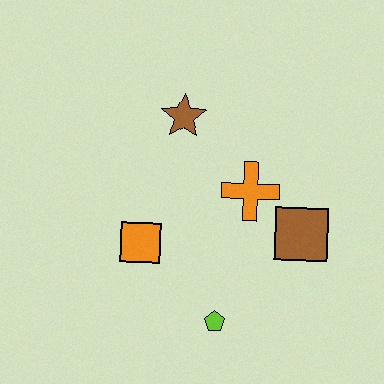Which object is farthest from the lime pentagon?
The brown star is farthest from the lime pentagon.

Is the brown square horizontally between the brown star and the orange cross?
No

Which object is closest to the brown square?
The orange cross is closest to the brown square.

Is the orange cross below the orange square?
No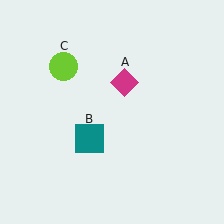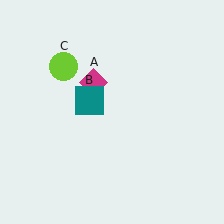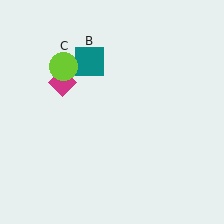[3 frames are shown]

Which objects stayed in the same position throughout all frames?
Lime circle (object C) remained stationary.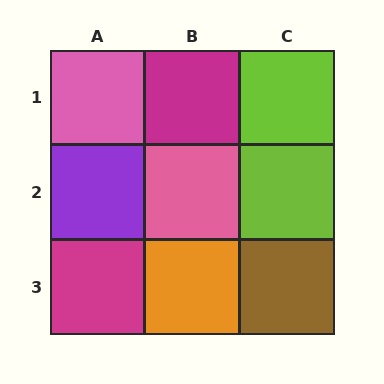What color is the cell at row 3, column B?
Orange.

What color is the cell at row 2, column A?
Purple.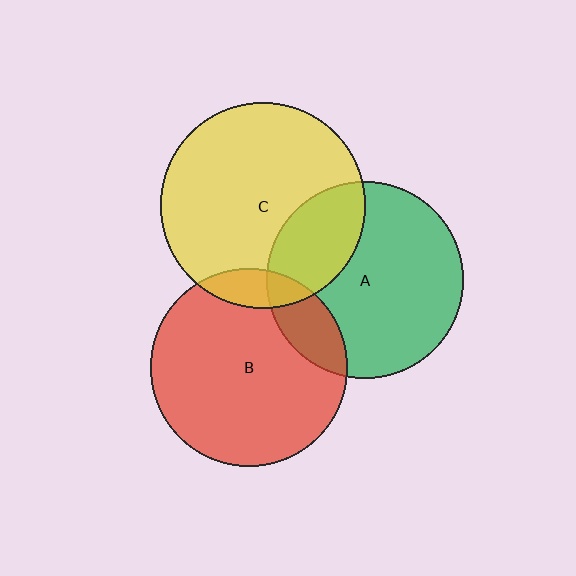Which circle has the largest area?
Circle C (yellow).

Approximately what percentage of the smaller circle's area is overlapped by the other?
Approximately 25%.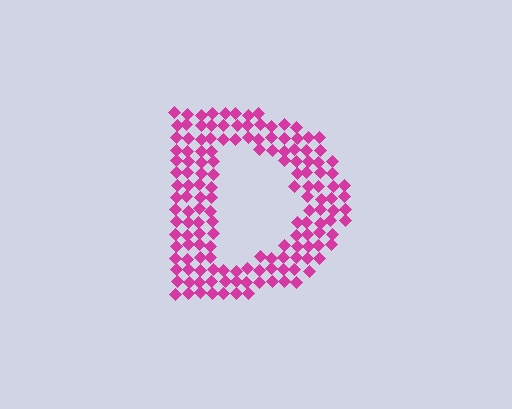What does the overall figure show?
The overall figure shows the letter D.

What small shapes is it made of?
It is made of small diamonds.